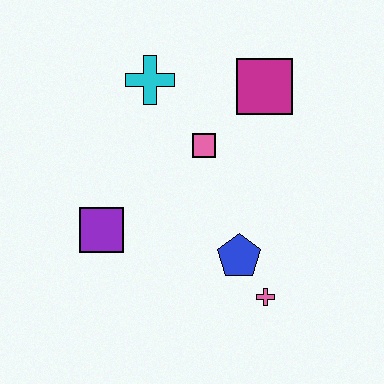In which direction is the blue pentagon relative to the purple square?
The blue pentagon is to the right of the purple square.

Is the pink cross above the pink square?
No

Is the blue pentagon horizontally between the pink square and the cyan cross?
No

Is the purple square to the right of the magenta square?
No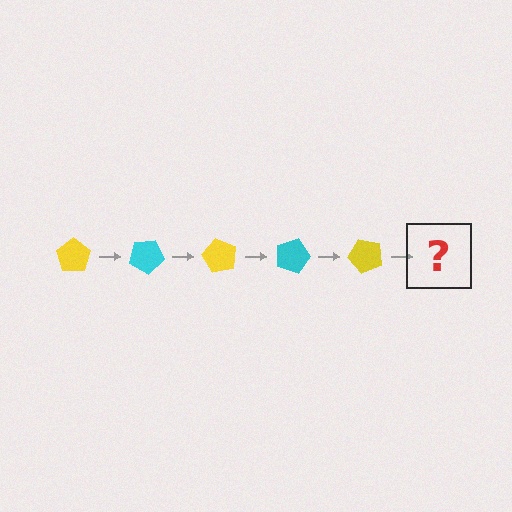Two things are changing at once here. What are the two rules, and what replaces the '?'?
The two rules are that it rotates 30 degrees each step and the color cycles through yellow and cyan. The '?' should be a cyan pentagon, rotated 150 degrees from the start.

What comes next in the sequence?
The next element should be a cyan pentagon, rotated 150 degrees from the start.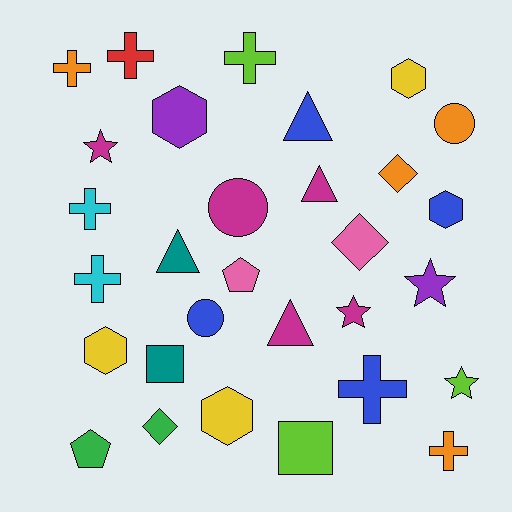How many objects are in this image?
There are 30 objects.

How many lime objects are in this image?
There are 3 lime objects.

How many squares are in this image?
There are 2 squares.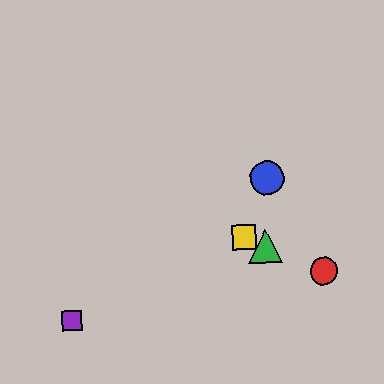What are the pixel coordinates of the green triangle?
The green triangle is at (265, 246).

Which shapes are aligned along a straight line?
The red circle, the green triangle, the yellow square are aligned along a straight line.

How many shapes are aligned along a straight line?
3 shapes (the red circle, the green triangle, the yellow square) are aligned along a straight line.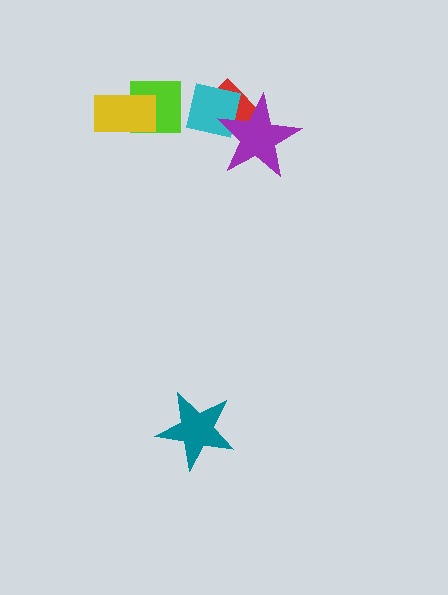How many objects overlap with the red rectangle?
2 objects overlap with the red rectangle.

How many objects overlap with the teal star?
0 objects overlap with the teal star.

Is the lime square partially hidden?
Yes, it is partially covered by another shape.